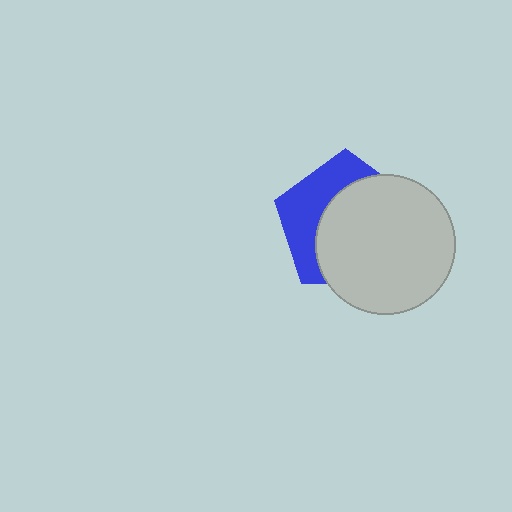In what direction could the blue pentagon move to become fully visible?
The blue pentagon could move toward the upper-left. That would shift it out from behind the light gray circle entirely.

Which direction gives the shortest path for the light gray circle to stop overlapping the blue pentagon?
Moving toward the lower-right gives the shortest separation.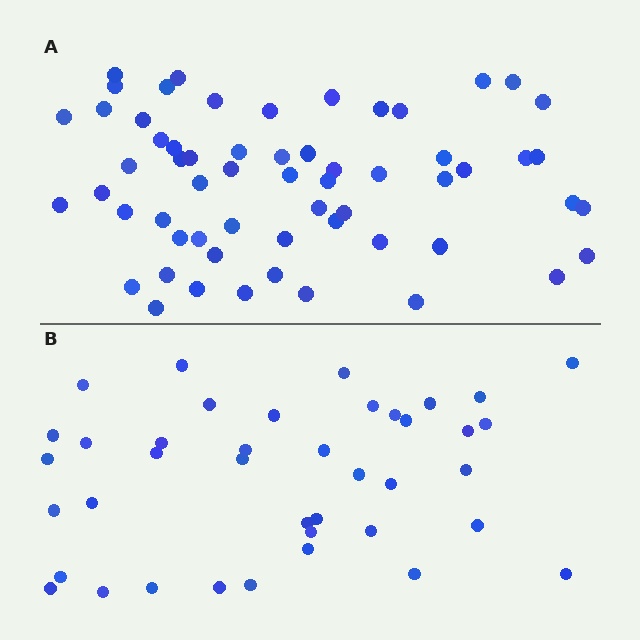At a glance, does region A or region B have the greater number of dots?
Region A (the top region) has more dots.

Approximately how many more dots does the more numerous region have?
Region A has approximately 20 more dots than region B.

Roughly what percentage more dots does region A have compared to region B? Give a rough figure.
About 50% more.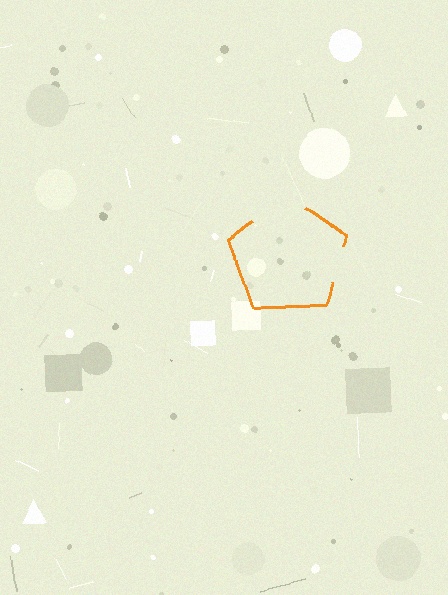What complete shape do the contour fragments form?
The contour fragments form a pentagon.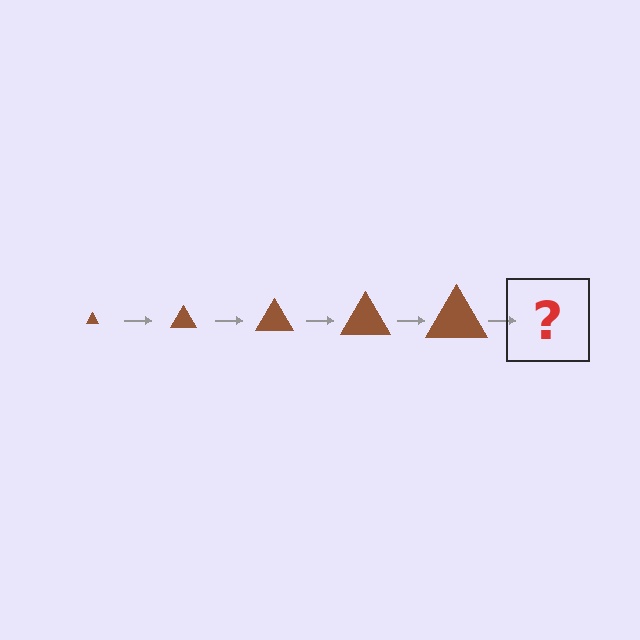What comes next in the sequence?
The next element should be a brown triangle, larger than the previous one.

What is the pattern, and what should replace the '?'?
The pattern is that the triangle gets progressively larger each step. The '?' should be a brown triangle, larger than the previous one.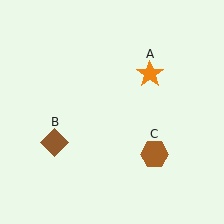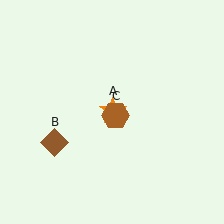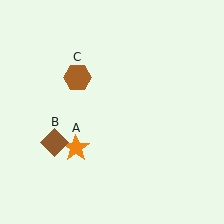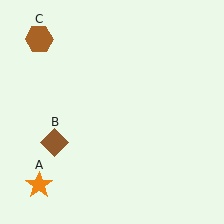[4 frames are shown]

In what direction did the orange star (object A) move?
The orange star (object A) moved down and to the left.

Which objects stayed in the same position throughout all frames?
Brown diamond (object B) remained stationary.